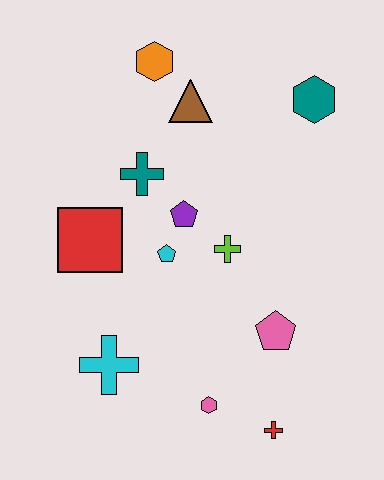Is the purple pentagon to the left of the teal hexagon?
Yes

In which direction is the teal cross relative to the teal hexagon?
The teal cross is to the left of the teal hexagon.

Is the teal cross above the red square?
Yes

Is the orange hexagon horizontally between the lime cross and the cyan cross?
Yes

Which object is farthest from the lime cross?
The orange hexagon is farthest from the lime cross.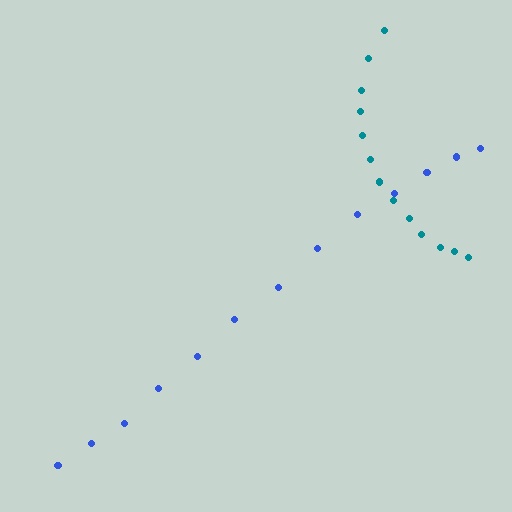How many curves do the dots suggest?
There are 2 distinct paths.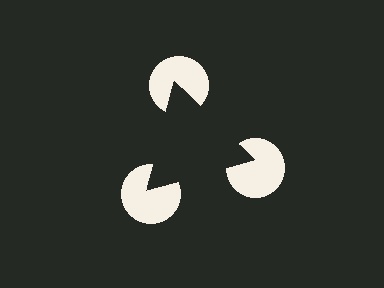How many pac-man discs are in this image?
There are 3 — one at each vertex of the illusory triangle.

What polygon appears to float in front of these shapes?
An illusory triangle — its edges are inferred from the aligned wedge cuts in the pac-man discs, not physically drawn.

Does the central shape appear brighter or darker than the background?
It typically appears slightly darker than the background, even though no actual brightness change is drawn.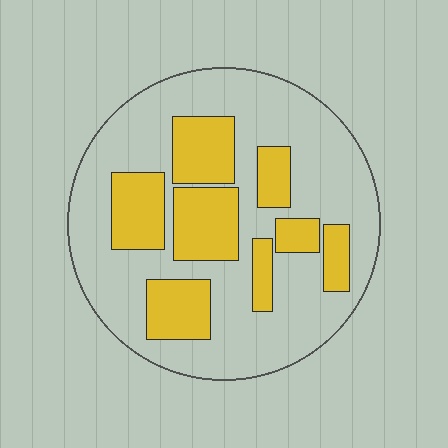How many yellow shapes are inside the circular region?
8.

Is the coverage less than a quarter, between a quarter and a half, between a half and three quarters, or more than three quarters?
Between a quarter and a half.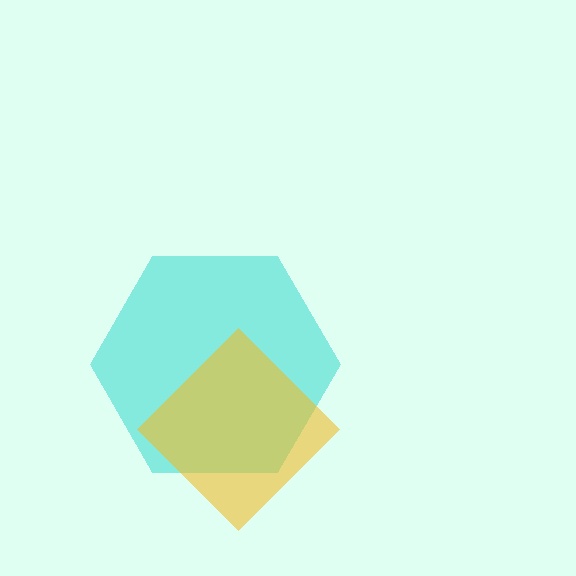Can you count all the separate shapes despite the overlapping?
Yes, there are 2 separate shapes.